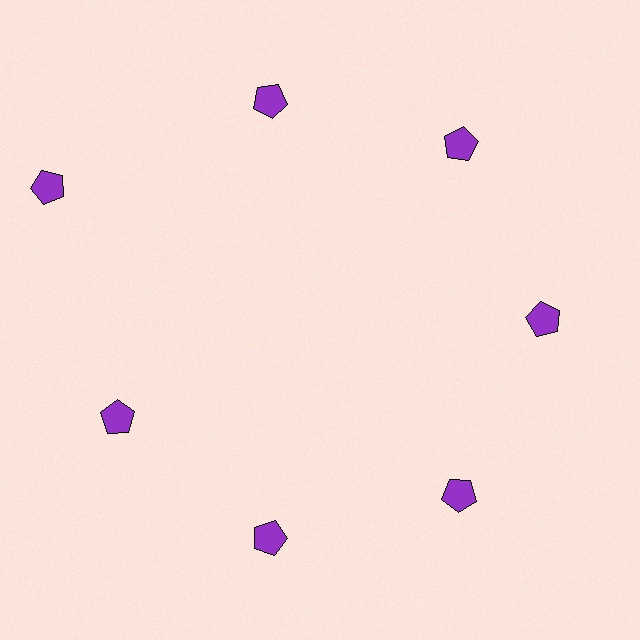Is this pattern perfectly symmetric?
No. The 7 purple pentagons are arranged in a ring, but one element near the 10 o'clock position is pushed outward from the center, breaking the 7-fold rotational symmetry.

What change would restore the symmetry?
The symmetry would be restored by moving it inward, back onto the ring so that all 7 pentagons sit at equal angles and equal distance from the center.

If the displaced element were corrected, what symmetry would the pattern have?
It would have 7-fold rotational symmetry — the pattern would map onto itself every 51 degrees.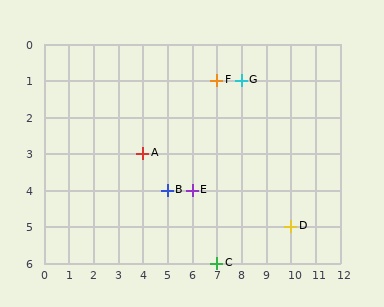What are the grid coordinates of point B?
Point B is at grid coordinates (5, 4).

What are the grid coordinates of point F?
Point F is at grid coordinates (7, 1).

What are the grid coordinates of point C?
Point C is at grid coordinates (7, 6).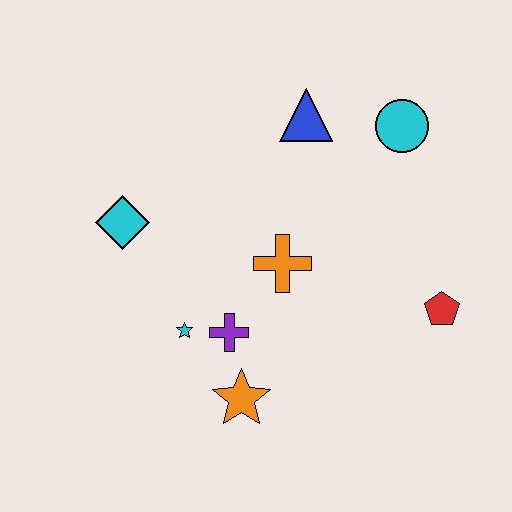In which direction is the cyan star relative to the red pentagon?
The cyan star is to the left of the red pentagon.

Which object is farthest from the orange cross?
The cyan circle is farthest from the orange cross.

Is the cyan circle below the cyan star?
No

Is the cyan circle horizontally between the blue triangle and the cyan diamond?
No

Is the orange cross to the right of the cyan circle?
No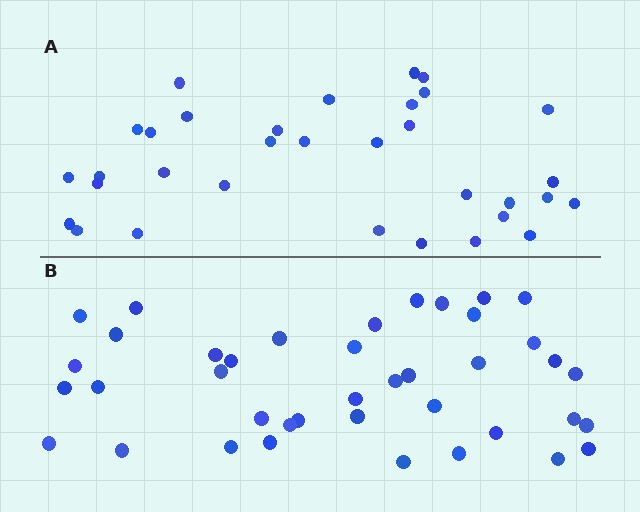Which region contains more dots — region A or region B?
Region B (the bottom region) has more dots.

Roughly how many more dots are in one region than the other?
Region B has roughly 8 or so more dots than region A.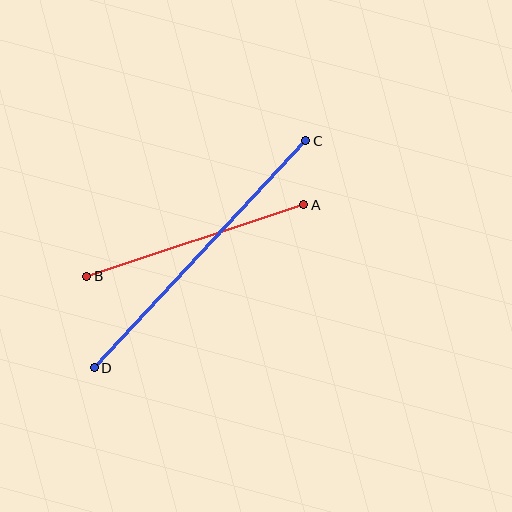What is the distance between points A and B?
The distance is approximately 228 pixels.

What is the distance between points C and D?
The distance is approximately 310 pixels.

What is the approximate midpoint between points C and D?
The midpoint is at approximately (200, 254) pixels.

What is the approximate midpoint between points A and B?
The midpoint is at approximately (195, 240) pixels.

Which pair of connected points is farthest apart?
Points C and D are farthest apart.